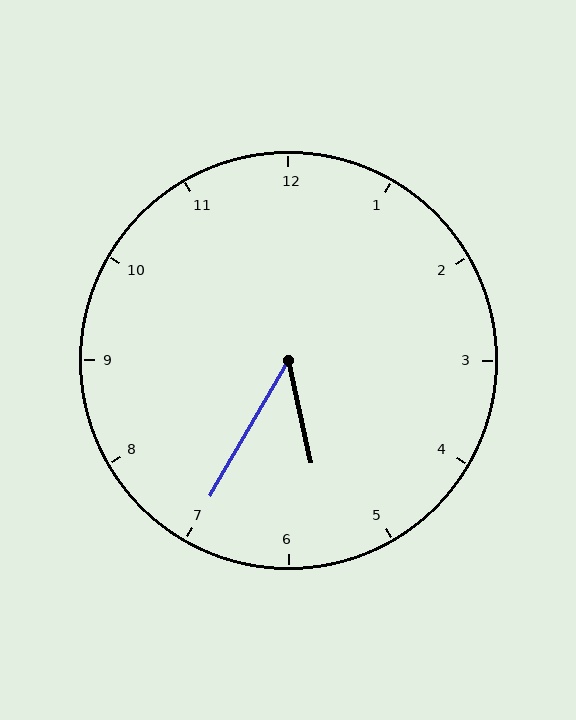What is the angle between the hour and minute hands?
Approximately 42 degrees.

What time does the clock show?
5:35.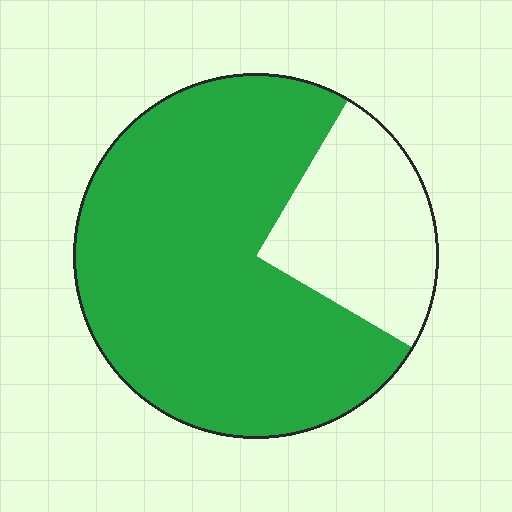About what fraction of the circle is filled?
About three quarters (3/4).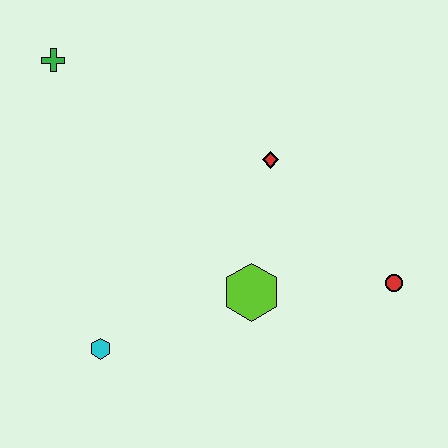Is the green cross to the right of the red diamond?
No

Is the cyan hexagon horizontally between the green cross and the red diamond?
Yes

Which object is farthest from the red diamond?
The cyan hexagon is farthest from the red diamond.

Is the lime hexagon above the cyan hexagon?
Yes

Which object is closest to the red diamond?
The lime hexagon is closest to the red diamond.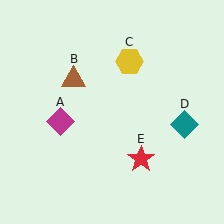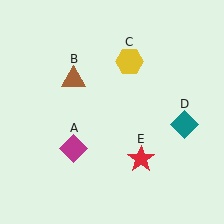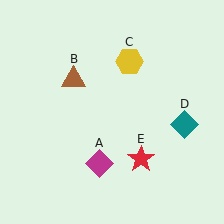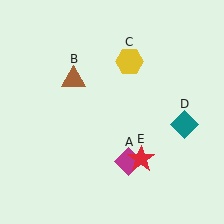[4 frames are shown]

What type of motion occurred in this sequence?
The magenta diamond (object A) rotated counterclockwise around the center of the scene.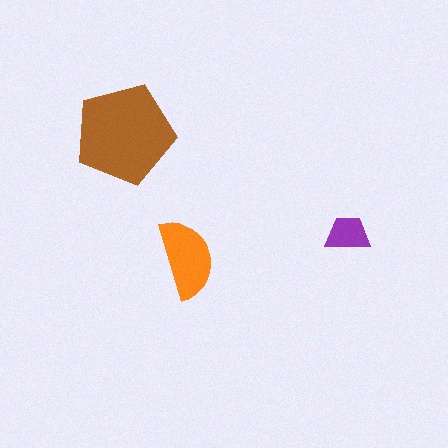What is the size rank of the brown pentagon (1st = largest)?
1st.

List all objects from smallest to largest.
The purple trapezoid, the orange semicircle, the brown pentagon.